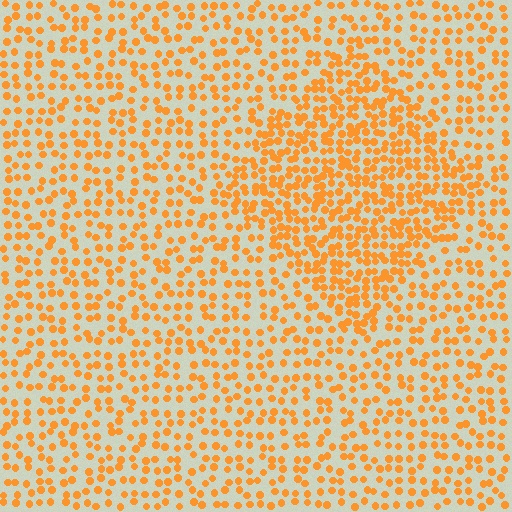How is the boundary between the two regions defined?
The boundary is defined by a change in element density (approximately 1.8x ratio). All elements are the same color, size, and shape.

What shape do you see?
I see a diamond.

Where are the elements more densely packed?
The elements are more densely packed inside the diamond boundary.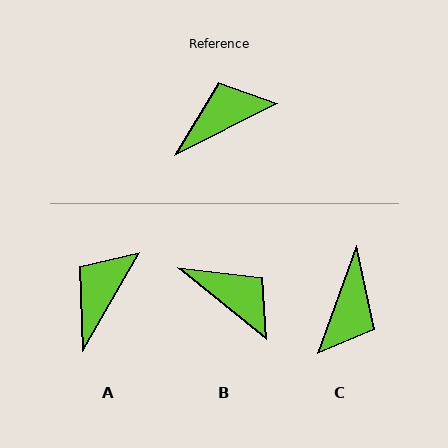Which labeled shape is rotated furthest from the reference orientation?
C, about 137 degrees away.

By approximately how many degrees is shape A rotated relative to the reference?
Approximately 33 degrees counter-clockwise.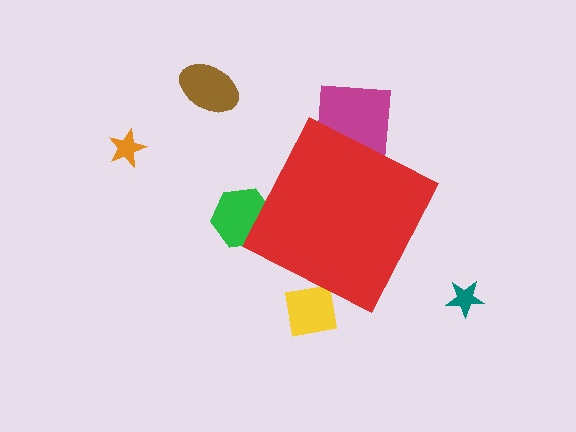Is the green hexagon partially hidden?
Yes, the green hexagon is partially hidden behind the red diamond.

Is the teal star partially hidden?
No, the teal star is fully visible.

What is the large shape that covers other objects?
A red diamond.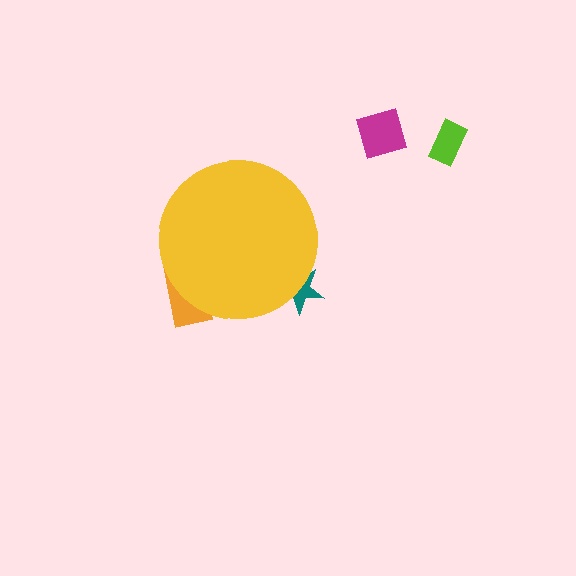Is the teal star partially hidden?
Yes, the teal star is partially hidden behind the yellow circle.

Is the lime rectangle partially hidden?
No, the lime rectangle is fully visible.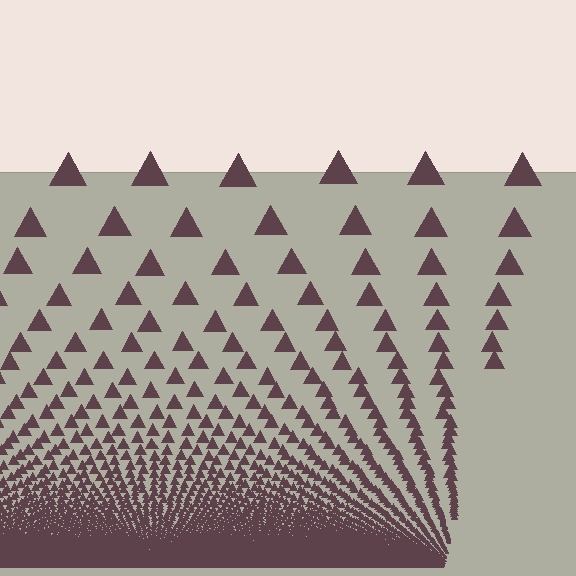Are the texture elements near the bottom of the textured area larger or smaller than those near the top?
Smaller. The gradient is inverted — elements near the bottom are smaller and denser.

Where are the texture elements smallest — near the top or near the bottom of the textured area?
Near the bottom.